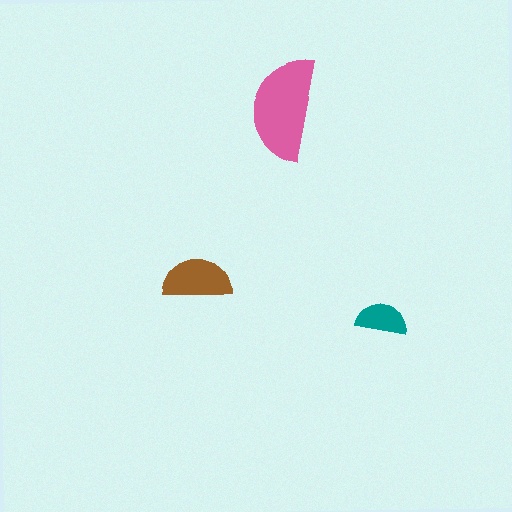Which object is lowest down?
The teal semicircle is bottommost.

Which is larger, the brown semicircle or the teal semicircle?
The brown one.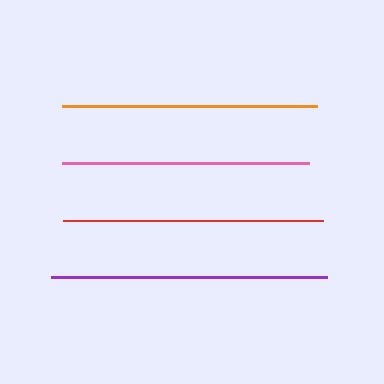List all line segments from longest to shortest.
From longest to shortest: purple, red, orange, pink.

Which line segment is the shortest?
The pink line is the shortest at approximately 247 pixels.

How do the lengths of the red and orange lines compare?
The red and orange lines are approximately the same length.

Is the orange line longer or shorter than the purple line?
The purple line is longer than the orange line.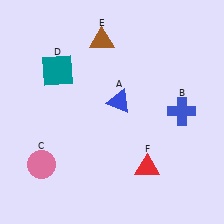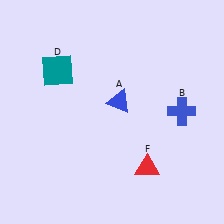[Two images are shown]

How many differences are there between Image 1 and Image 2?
There are 2 differences between the two images.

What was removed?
The brown triangle (E), the pink circle (C) were removed in Image 2.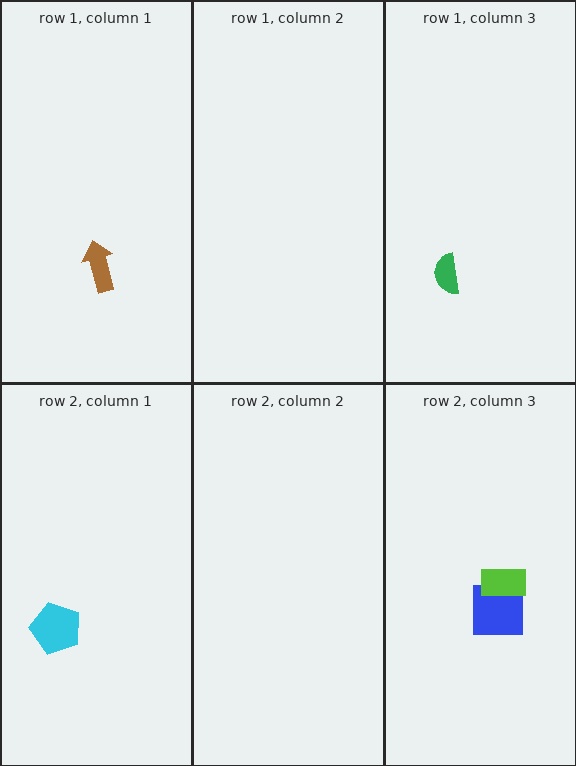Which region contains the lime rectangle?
The row 2, column 3 region.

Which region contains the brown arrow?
The row 1, column 1 region.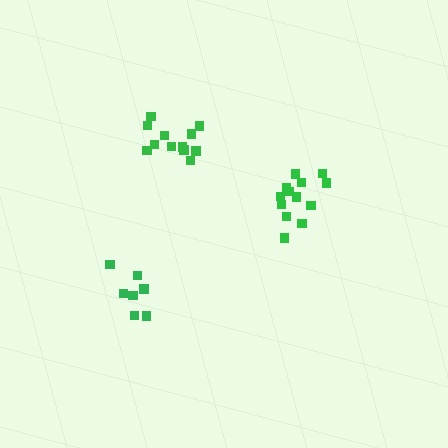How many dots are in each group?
Group 1: 12 dots, Group 2: 7 dots, Group 3: 13 dots (32 total).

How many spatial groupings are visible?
There are 3 spatial groupings.